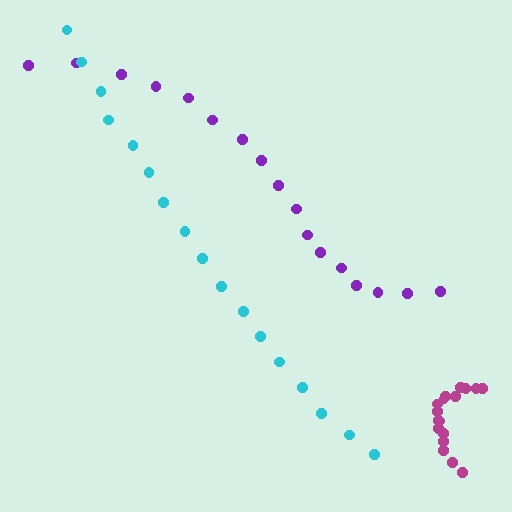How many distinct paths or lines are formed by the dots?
There are 3 distinct paths.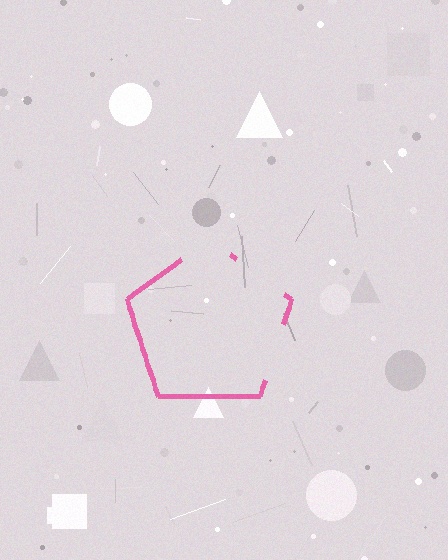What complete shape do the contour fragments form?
The contour fragments form a pentagon.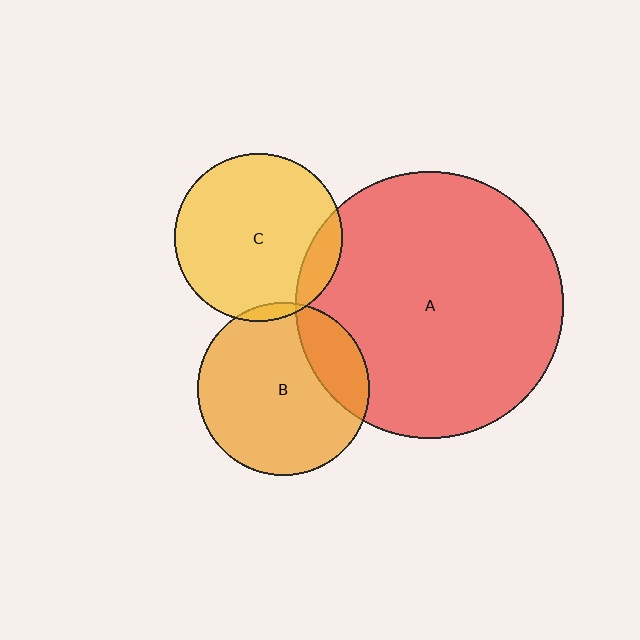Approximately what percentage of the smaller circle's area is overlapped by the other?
Approximately 10%.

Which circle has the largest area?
Circle A (red).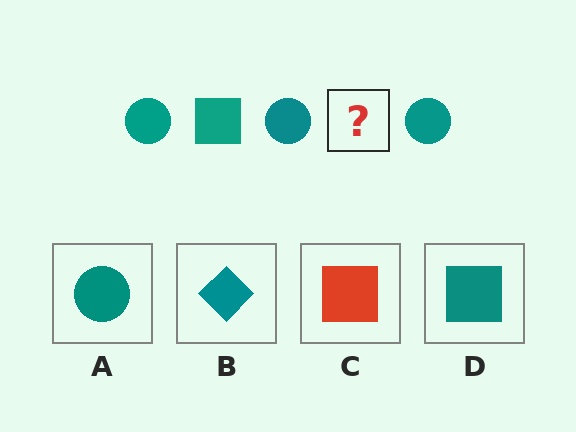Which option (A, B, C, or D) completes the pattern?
D.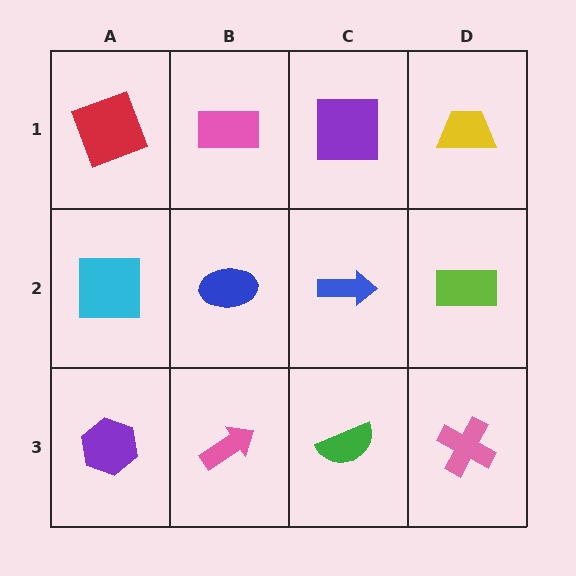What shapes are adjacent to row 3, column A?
A cyan square (row 2, column A), a pink arrow (row 3, column B).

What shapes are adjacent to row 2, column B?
A pink rectangle (row 1, column B), a pink arrow (row 3, column B), a cyan square (row 2, column A), a blue arrow (row 2, column C).